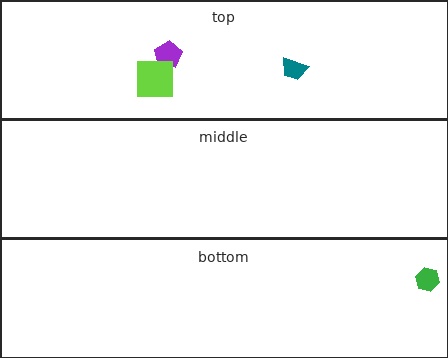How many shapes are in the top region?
3.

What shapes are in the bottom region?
The green hexagon.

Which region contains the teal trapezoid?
The top region.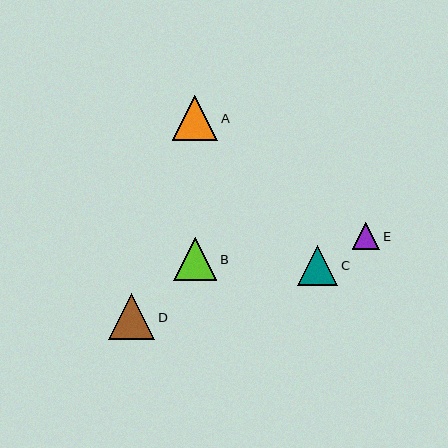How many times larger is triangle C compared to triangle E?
Triangle C is approximately 1.5 times the size of triangle E.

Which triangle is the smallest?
Triangle E is the smallest with a size of approximately 28 pixels.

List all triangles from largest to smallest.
From largest to smallest: D, A, B, C, E.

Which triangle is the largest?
Triangle D is the largest with a size of approximately 46 pixels.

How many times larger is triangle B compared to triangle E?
Triangle B is approximately 1.6 times the size of triangle E.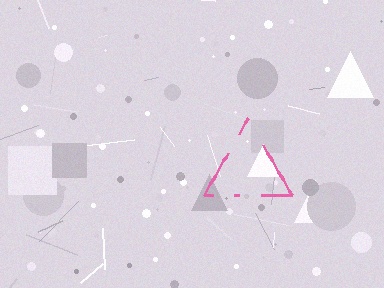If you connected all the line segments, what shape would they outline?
They would outline a triangle.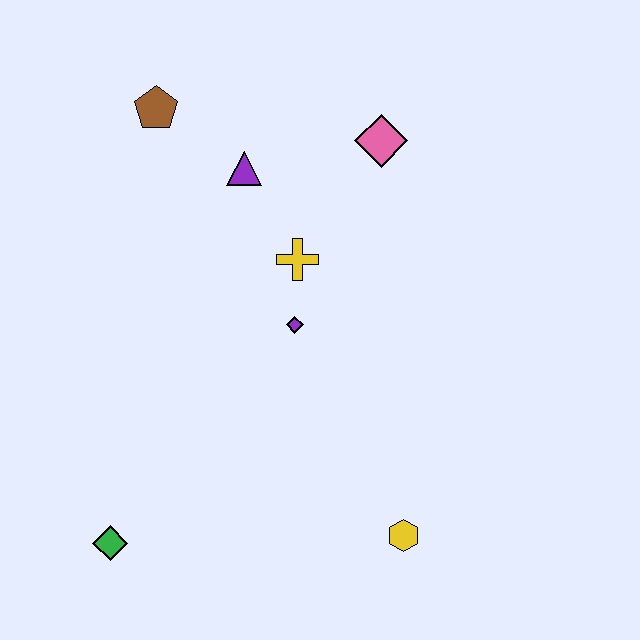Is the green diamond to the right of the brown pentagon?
No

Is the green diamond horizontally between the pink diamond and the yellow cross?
No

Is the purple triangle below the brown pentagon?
Yes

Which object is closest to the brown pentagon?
The purple triangle is closest to the brown pentagon.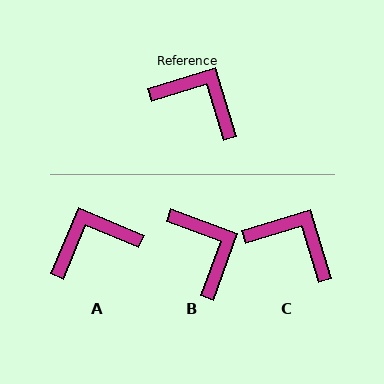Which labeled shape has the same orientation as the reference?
C.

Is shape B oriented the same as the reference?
No, it is off by about 37 degrees.